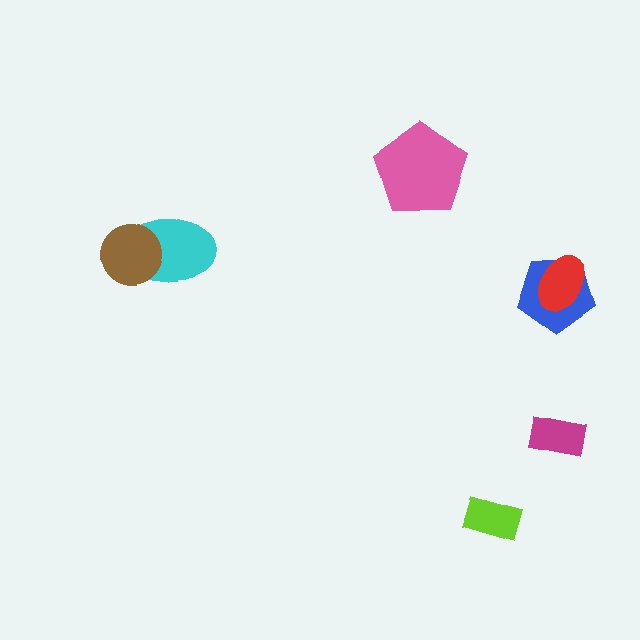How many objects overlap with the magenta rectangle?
0 objects overlap with the magenta rectangle.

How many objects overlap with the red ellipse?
1 object overlaps with the red ellipse.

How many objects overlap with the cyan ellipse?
1 object overlaps with the cyan ellipse.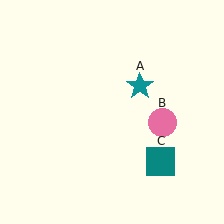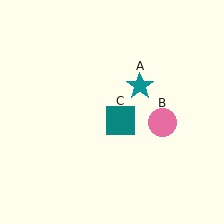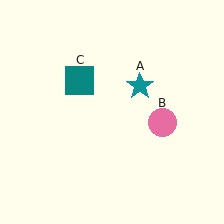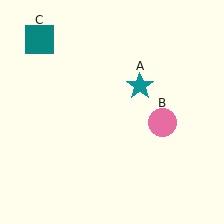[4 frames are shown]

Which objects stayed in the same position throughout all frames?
Teal star (object A) and pink circle (object B) remained stationary.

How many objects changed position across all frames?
1 object changed position: teal square (object C).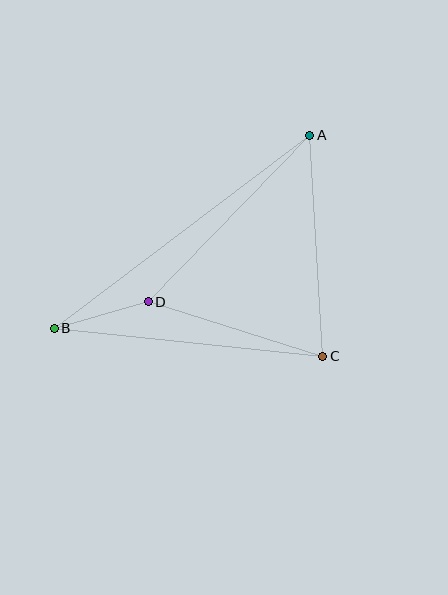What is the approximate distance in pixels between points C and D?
The distance between C and D is approximately 183 pixels.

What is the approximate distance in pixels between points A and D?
The distance between A and D is approximately 232 pixels.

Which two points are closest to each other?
Points B and D are closest to each other.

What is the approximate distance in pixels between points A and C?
The distance between A and C is approximately 222 pixels.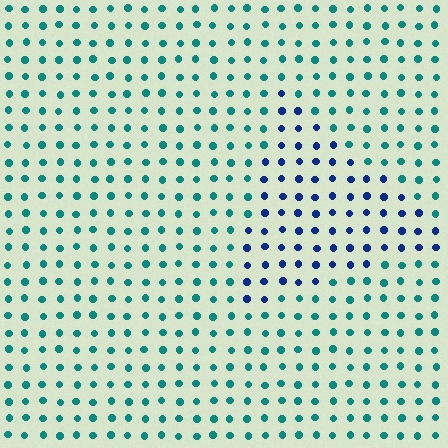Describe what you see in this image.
The image is filled with small teal elements in a uniform arrangement. A triangle-shaped region is visible where the elements are tinted to a slightly different hue, forming a subtle color boundary.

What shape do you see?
I see a triangle.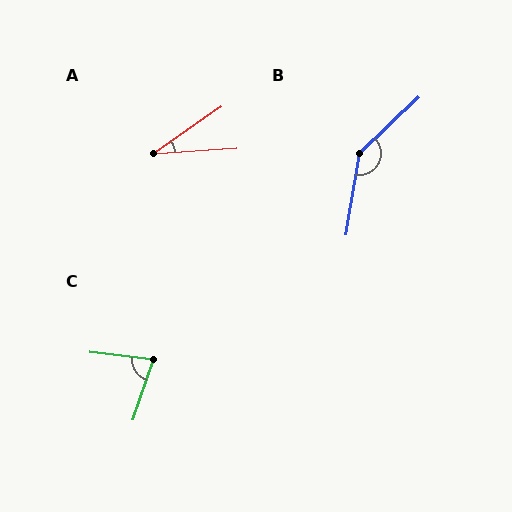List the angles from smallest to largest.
A (30°), C (78°), B (143°).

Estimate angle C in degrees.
Approximately 78 degrees.